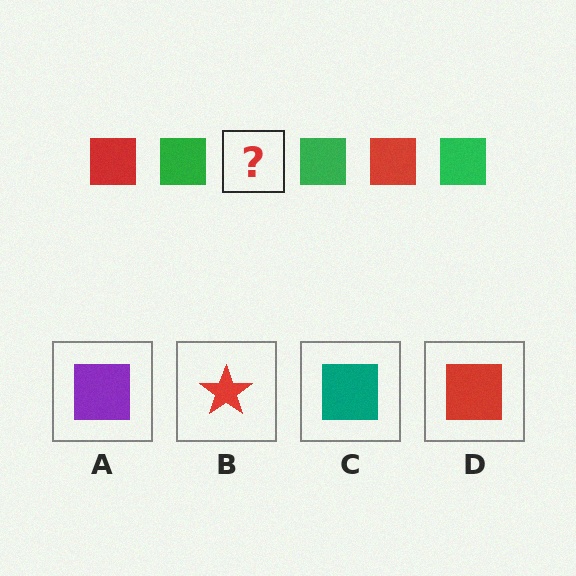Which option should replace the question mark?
Option D.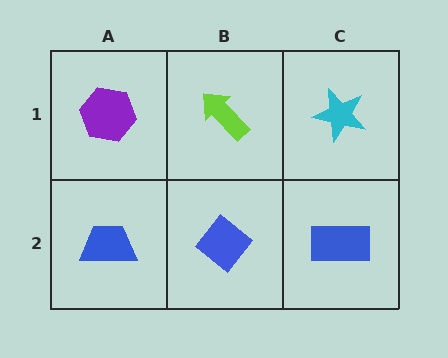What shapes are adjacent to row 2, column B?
A lime arrow (row 1, column B), a blue trapezoid (row 2, column A), a blue rectangle (row 2, column C).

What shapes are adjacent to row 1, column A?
A blue trapezoid (row 2, column A), a lime arrow (row 1, column B).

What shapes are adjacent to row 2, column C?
A cyan star (row 1, column C), a blue diamond (row 2, column B).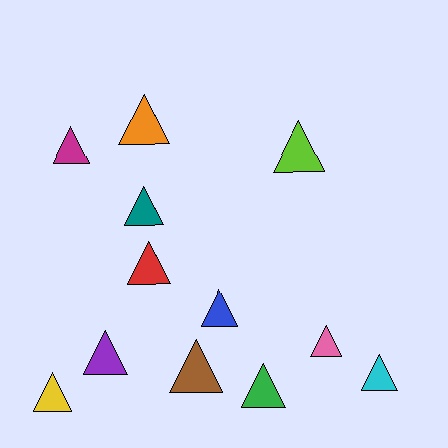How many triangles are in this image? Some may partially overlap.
There are 12 triangles.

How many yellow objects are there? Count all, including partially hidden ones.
There is 1 yellow object.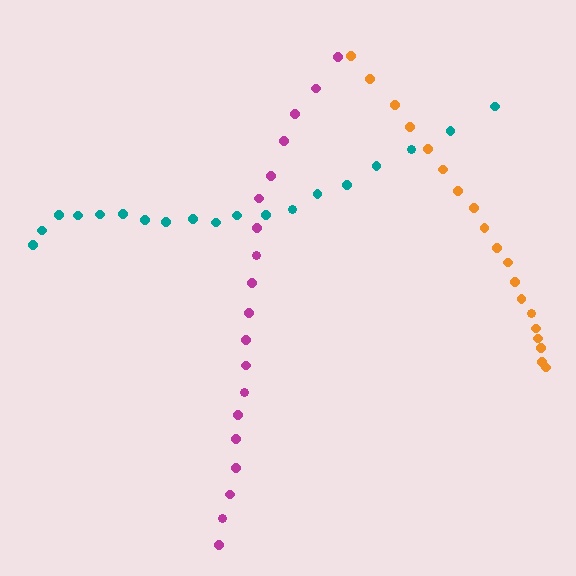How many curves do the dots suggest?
There are 3 distinct paths.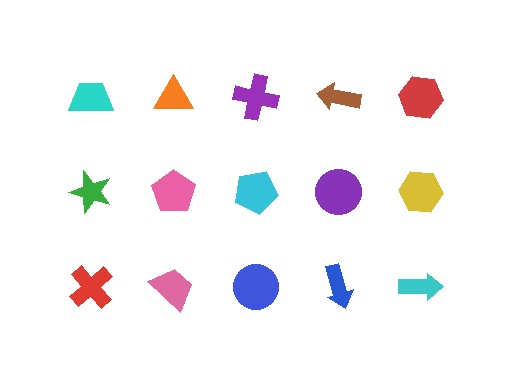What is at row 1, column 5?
A red hexagon.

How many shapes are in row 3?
5 shapes.